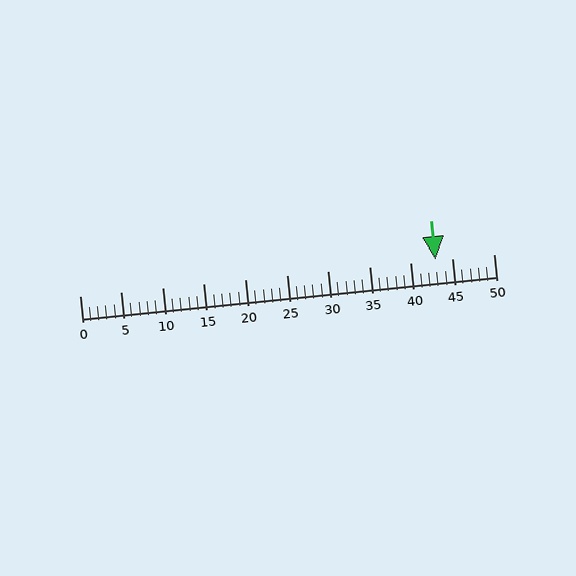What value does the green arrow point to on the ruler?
The green arrow points to approximately 43.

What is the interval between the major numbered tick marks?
The major tick marks are spaced 5 units apart.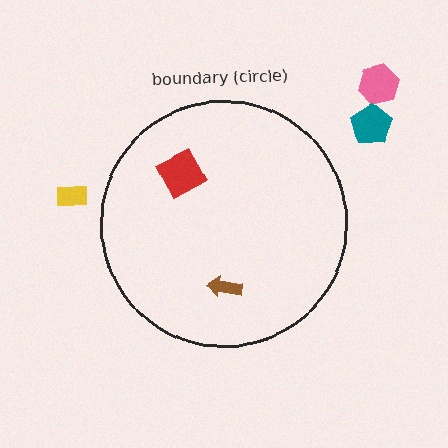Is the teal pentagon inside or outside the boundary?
Outside.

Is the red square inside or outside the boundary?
Inside.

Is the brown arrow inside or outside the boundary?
Inside.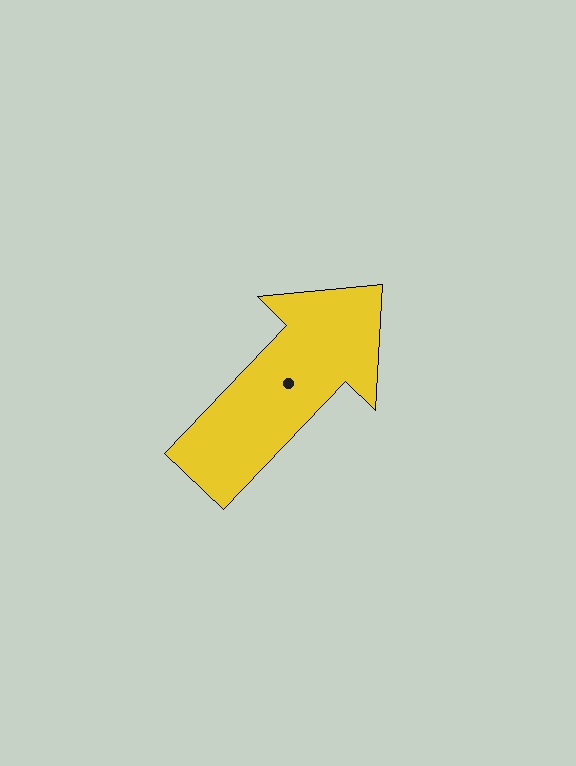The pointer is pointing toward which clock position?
Roughly 1 o'clock.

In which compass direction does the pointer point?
Northeast.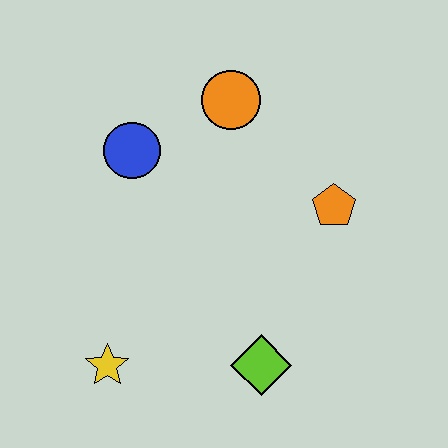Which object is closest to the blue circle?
The orange circle is closest to the blue circle.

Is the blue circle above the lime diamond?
Yes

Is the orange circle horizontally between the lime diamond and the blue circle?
Yes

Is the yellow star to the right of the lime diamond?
No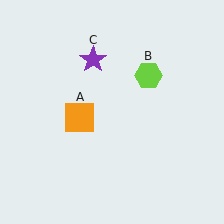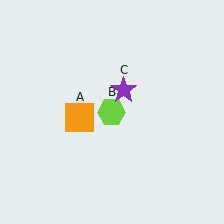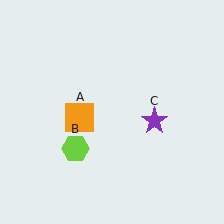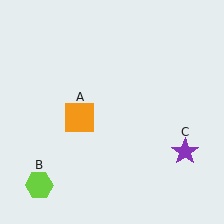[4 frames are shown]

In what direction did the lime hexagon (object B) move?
The lime hexagon (object B) moved down and to the left.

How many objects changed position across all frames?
2 objects changed position: lime hexagon (object B), purple star (object C).